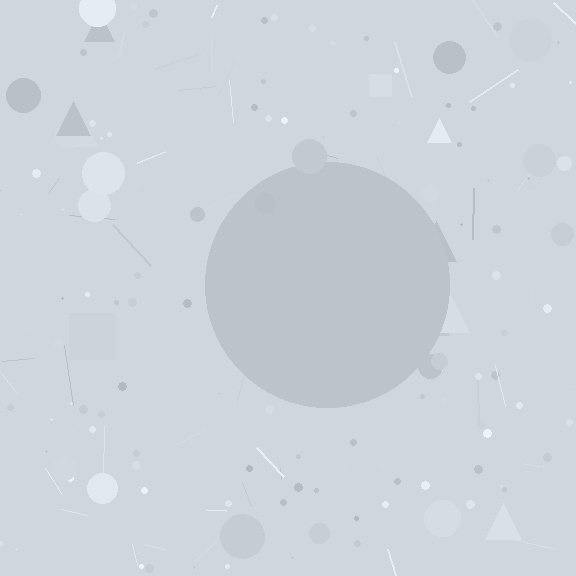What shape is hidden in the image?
A circle is hidden in the image.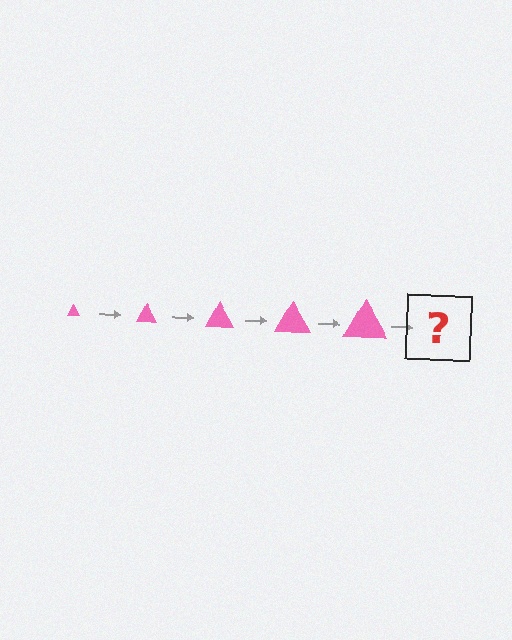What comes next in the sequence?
The next element should be a pink triangle, larger than the previous one.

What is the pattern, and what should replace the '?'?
The pattern is that the triangle gets progressively larger each step. The '?' should be a pink triangle, larger than the previous one.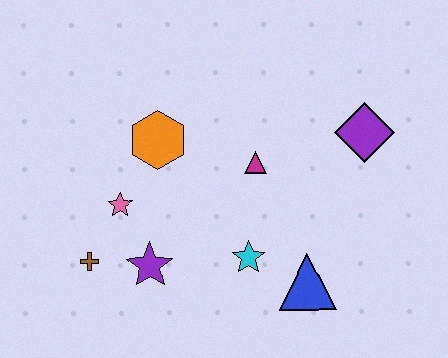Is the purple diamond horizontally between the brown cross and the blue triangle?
No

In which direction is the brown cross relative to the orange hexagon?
The brown cross is below the orange hexagon.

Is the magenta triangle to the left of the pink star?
No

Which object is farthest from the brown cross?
The purple diamond is farthest from the brown cross.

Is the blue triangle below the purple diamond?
Yes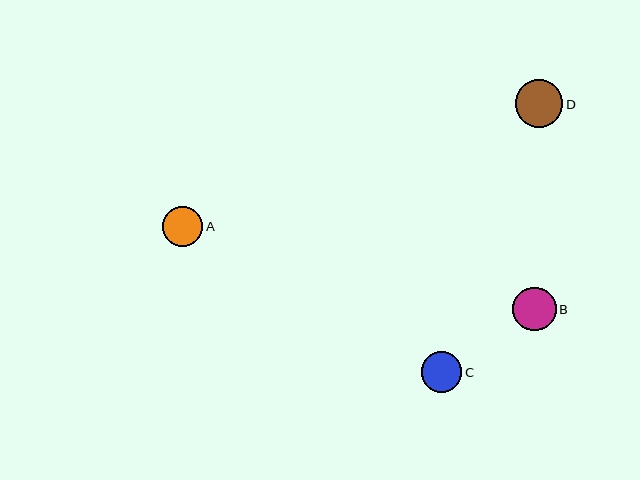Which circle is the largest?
Circle D is the largest with a size of approximately 47 pixels.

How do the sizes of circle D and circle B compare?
Circle D and circle B are approximately the same size.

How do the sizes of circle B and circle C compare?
Circle B and circle C are approximately the same size.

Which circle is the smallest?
Circle A is the smallest with a size of approximately 40 pixels.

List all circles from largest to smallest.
From largest to smallest: D, B, C, A.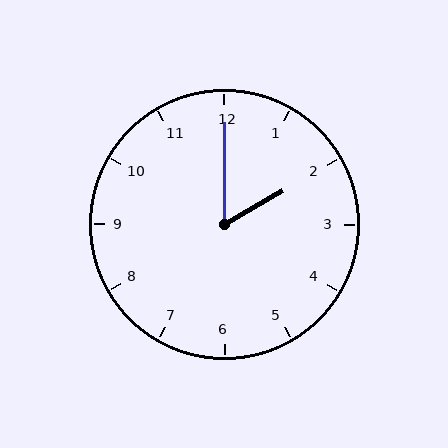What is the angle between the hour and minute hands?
Approximately 60 degrees.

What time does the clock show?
2:00.